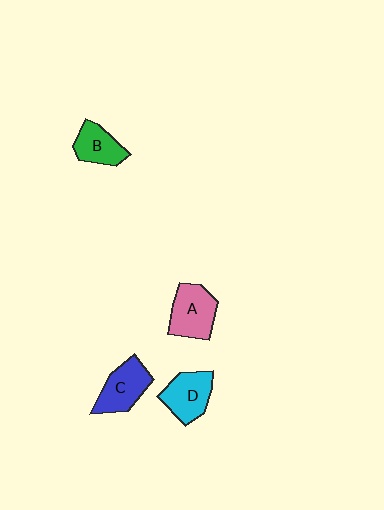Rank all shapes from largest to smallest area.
From largest to smallest: A (pink), C (blue), D (cyan), B (green).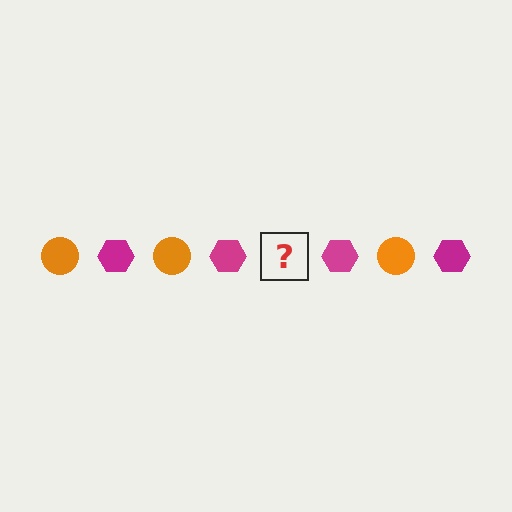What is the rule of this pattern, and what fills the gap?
The rule is that the pattern alternates between orange circle and magenta hexagon. The gap should be filled with an orange circle.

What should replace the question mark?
The question mark should be replaced with an orange circle.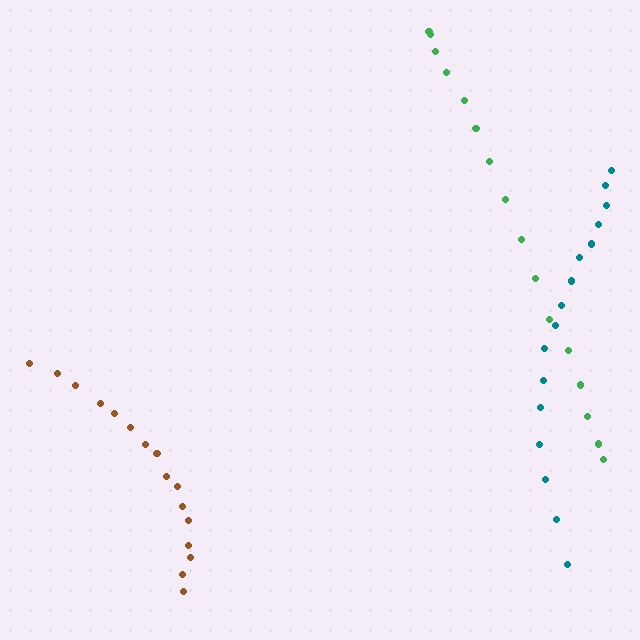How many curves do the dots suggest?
There are 3 distinct paths.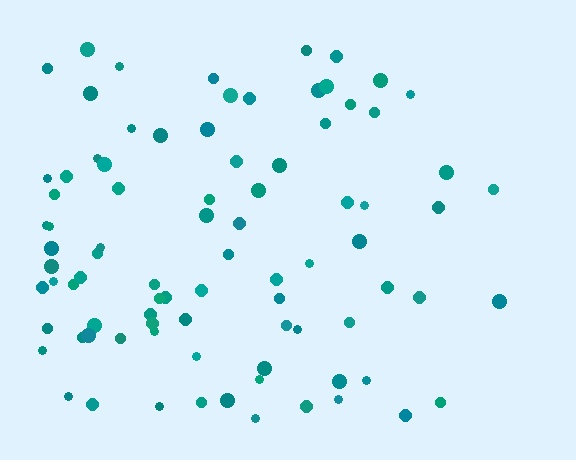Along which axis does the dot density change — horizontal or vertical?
Horizontal.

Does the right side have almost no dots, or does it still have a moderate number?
Still a moderate number, just noticeably fewer than the left.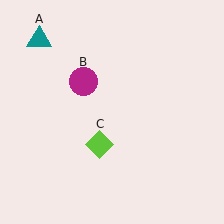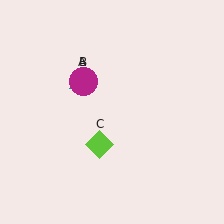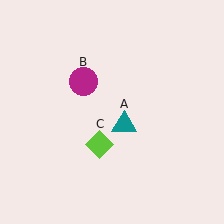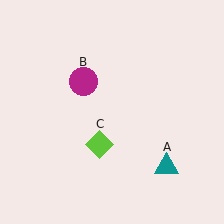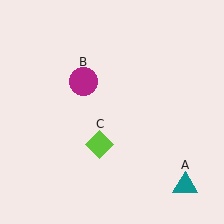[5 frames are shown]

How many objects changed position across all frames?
1 object changed position: teal triangle (object A).